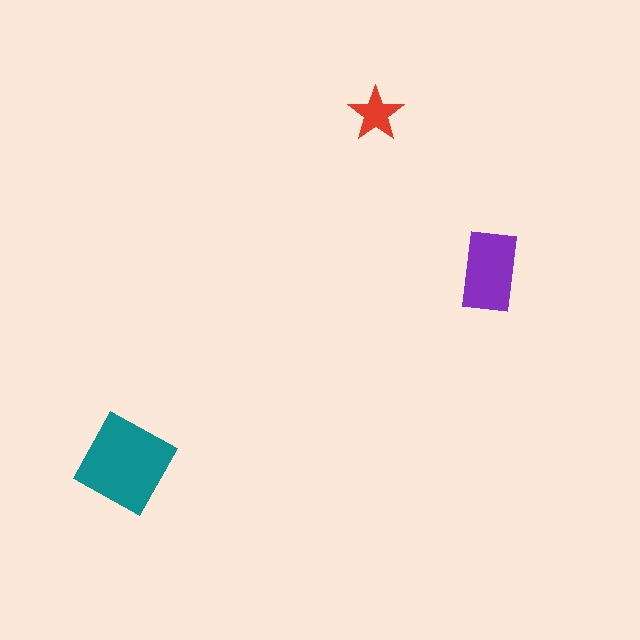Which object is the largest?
The teal diamond.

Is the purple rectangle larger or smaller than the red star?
Larger.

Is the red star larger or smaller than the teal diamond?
Smaller.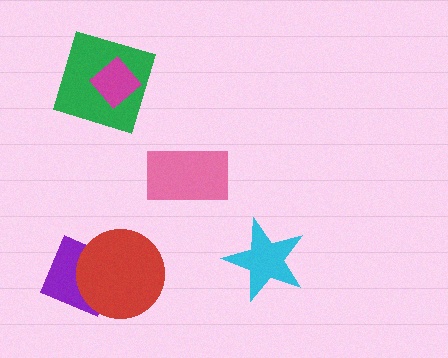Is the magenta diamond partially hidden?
No, no other shape covers it.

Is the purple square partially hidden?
Yes, it is partially covered by another shape.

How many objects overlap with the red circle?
1 object overlaps with the red circle.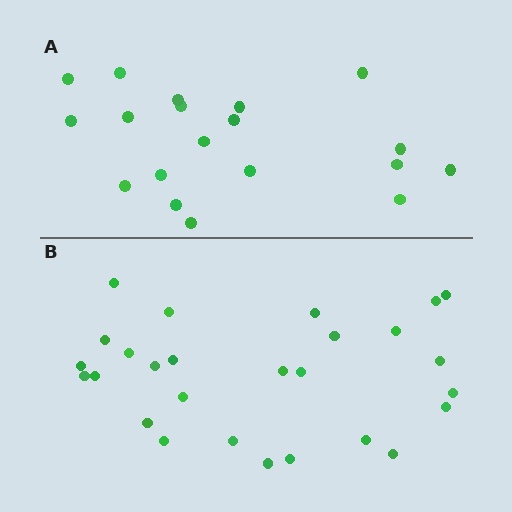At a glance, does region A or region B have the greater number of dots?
Region B (the bottom region) has more dots.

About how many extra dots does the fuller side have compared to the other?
Region B has roughly 8 or so more dots than region A.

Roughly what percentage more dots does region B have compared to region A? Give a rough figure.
About 40% more.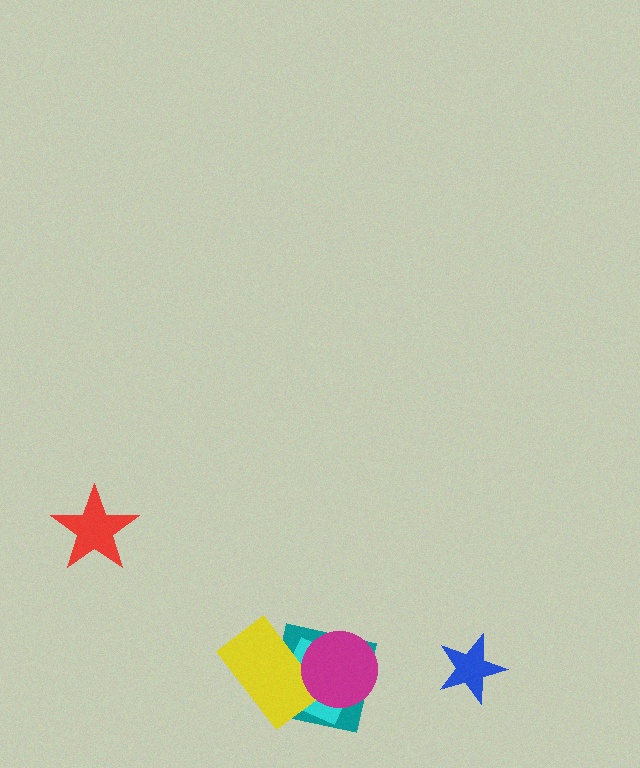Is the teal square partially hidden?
Yes, it is partially covered by another shape.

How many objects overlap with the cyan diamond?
3 objects overlap with the cyan diamond.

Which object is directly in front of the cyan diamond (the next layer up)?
The yellow rectangle is directly in front of the cyan diamond.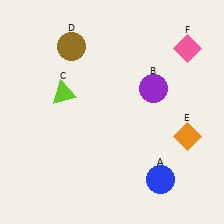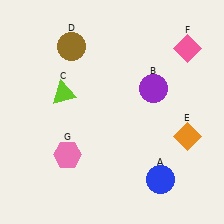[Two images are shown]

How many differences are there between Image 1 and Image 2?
There is 1 difference between the two images.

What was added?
A pink hexagon (G) was added in Image 2.